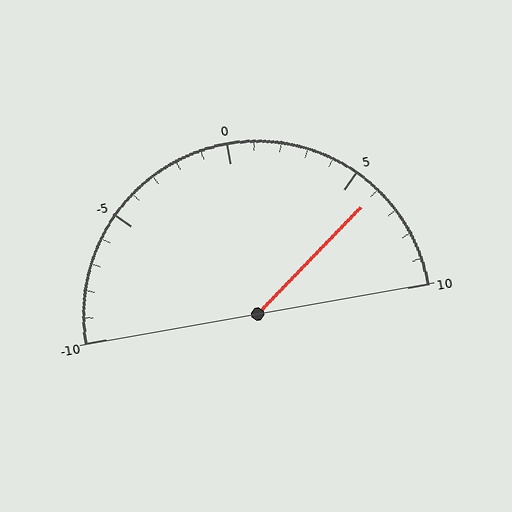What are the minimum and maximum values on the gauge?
The gauge ranges from -10 to 10.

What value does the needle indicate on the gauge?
The needle indicates approximately 6.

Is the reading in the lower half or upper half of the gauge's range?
The reading is in the upper half of the range (-10 to 10).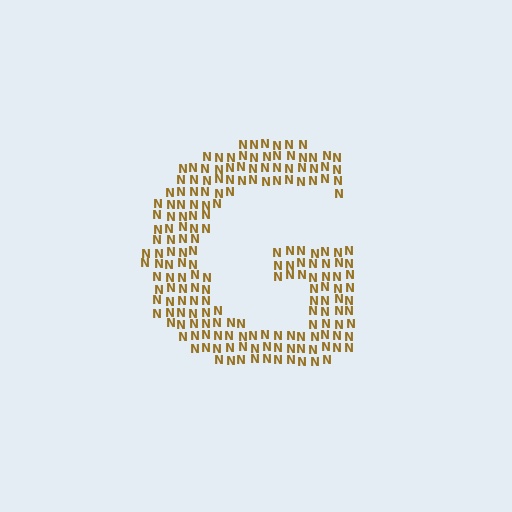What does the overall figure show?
The overall figure shows the letter G.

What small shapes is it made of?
It is made of small letter N's.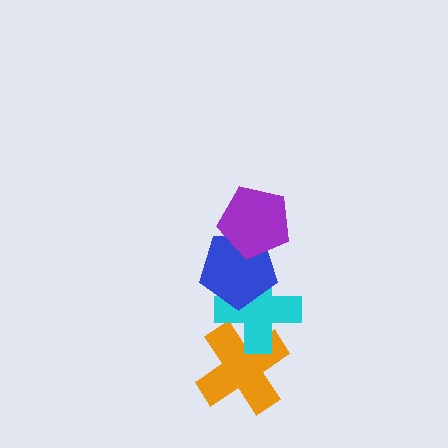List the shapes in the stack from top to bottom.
From top to bottom: the purple pentagon, the blue pentagon, the cyan cross, the orange cross.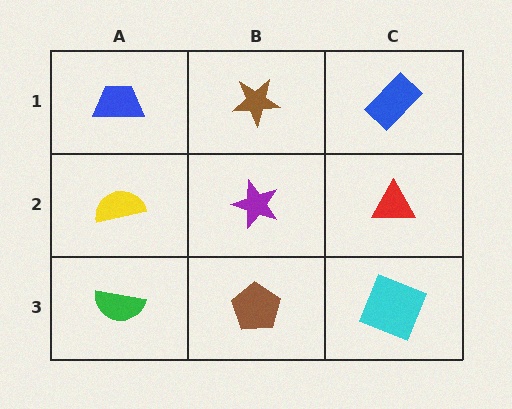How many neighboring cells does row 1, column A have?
2.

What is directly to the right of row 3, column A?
A brown pentagon.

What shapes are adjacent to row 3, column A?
A yellow semicircle (row 2, column A), a brown pentagon (row 3, column B).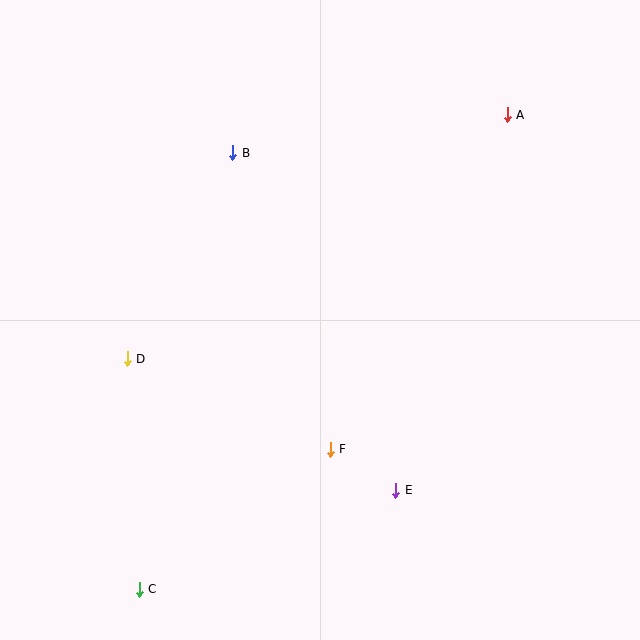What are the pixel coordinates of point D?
Point D is at (127, 359).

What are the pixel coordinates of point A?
Point A is at (507, 115).